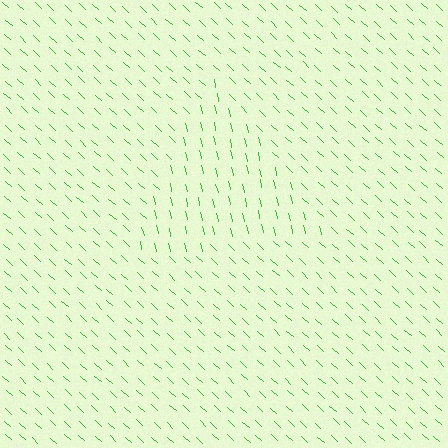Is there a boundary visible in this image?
Yes, there is a texture boundary formed by a change in line orientation.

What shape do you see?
I see a triangle.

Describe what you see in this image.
The image is filled with small green line segments. A triangle region in the image has lines oriented differently from the surrounding lines, creating a visible texture boundary.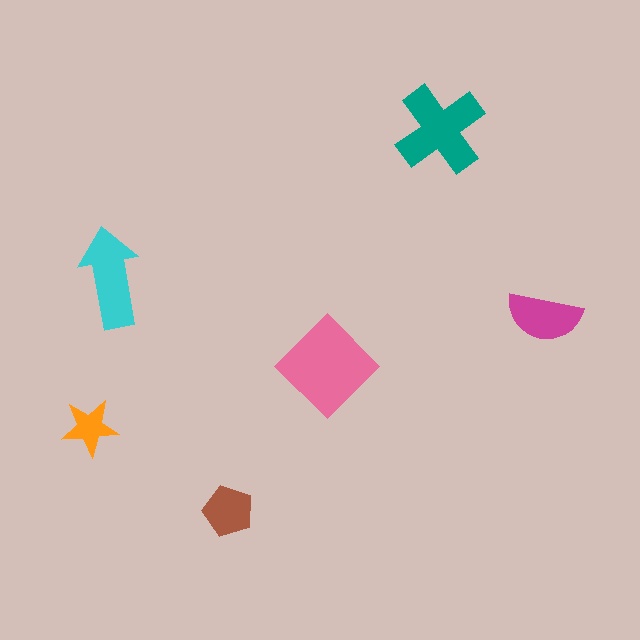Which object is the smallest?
The orange star.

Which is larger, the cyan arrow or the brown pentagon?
The cyan arrow.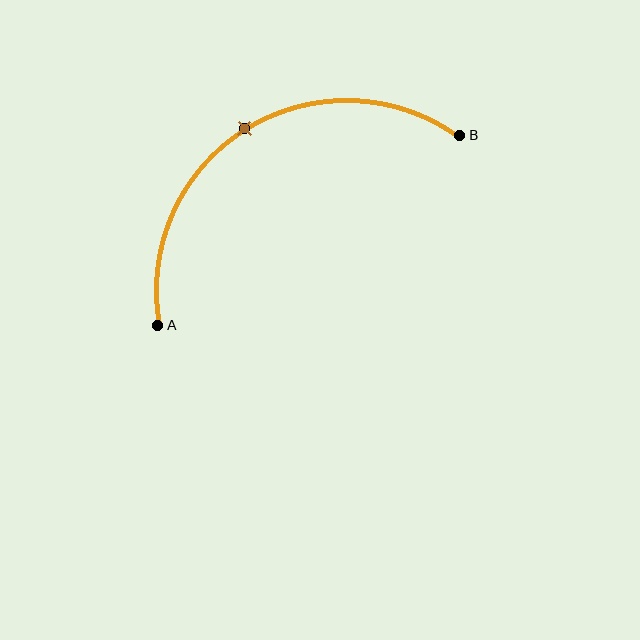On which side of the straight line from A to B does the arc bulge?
The arc bulges above the straight line connecting A and B.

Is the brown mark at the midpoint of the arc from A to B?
Yes. The brown mark lies on the arc at equal arc-length from both A and B — it is the arc midpoint.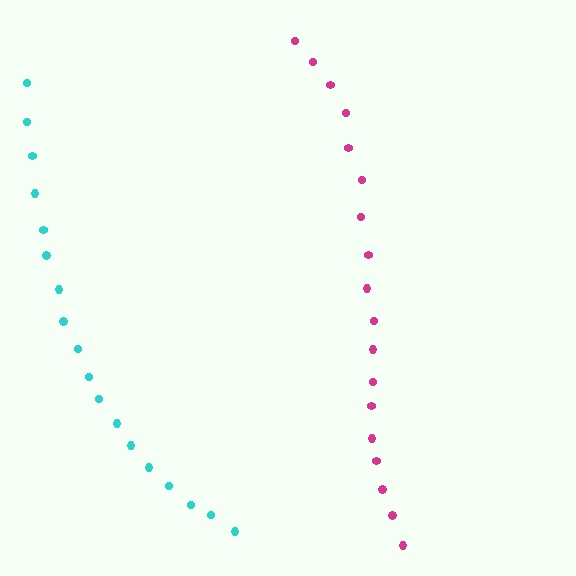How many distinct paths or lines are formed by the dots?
There are 2 distinct paths.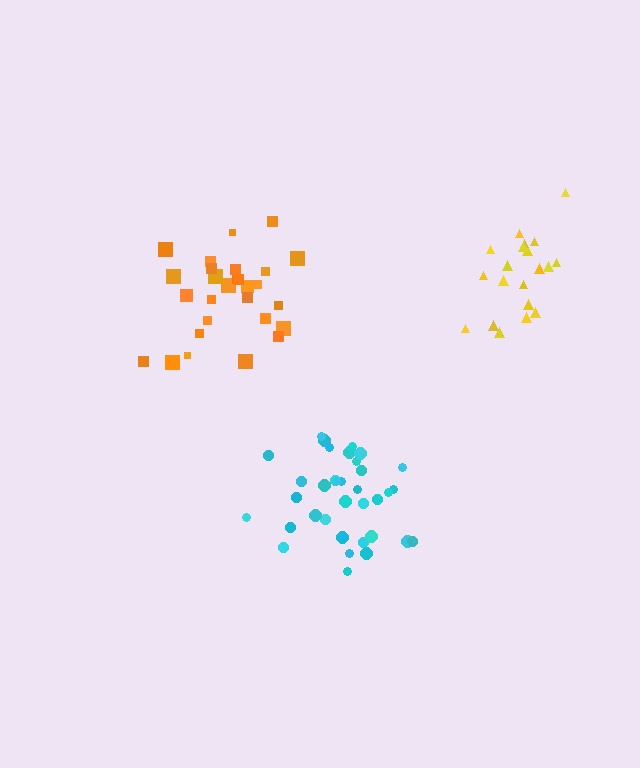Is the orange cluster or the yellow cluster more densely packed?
Yellow.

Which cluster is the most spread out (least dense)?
Orange.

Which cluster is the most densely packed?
Cyan.